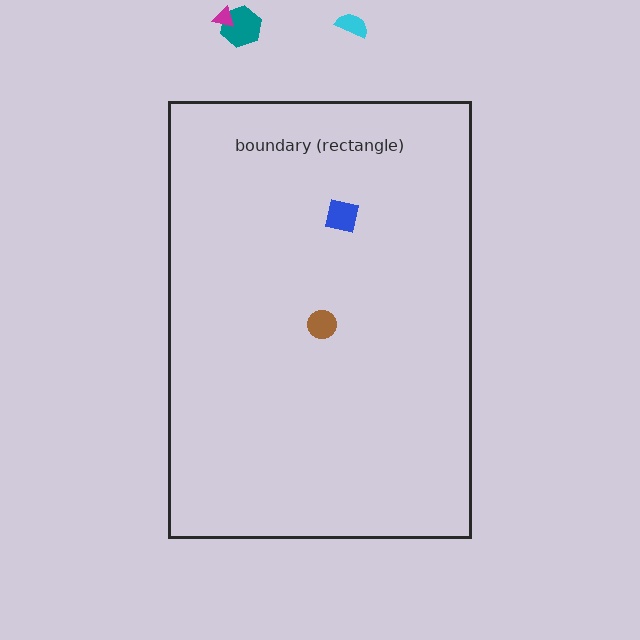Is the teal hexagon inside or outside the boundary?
Outside.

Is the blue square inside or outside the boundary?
Inside.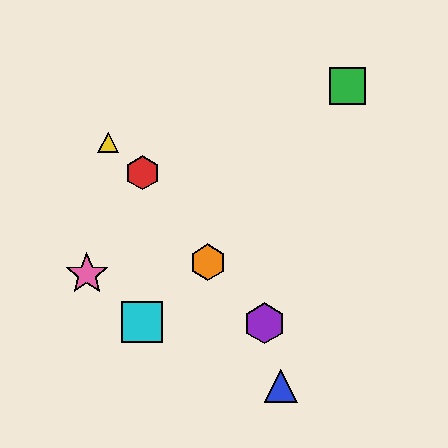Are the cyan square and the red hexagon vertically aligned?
Yes, both are at x≈142.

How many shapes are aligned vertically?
2 shapes (the red hexagon, the cyan square) are aligned vertically.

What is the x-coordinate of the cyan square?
The cyan square is at x≈142.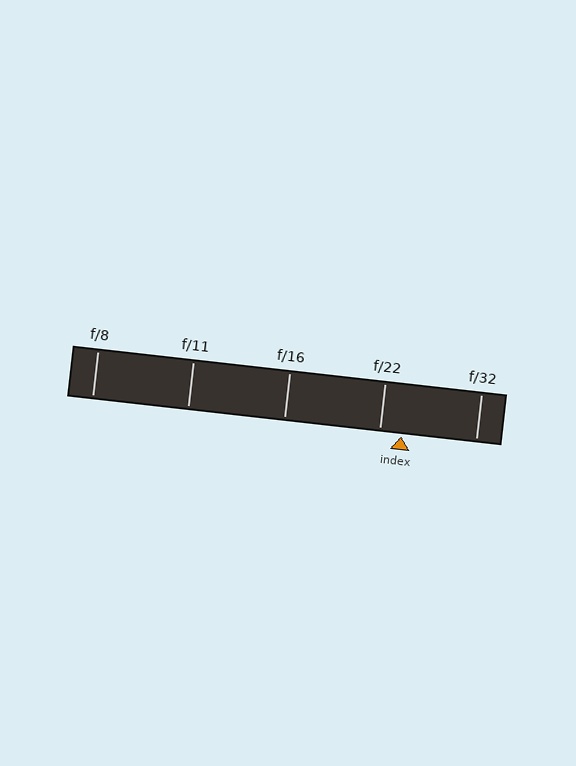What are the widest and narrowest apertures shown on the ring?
The widest aperture shown is f/8 and the narrowest is f/32.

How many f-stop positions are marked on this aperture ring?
There are 5 f-stop positions marked.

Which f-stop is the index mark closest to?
The index mark is closest to f/22.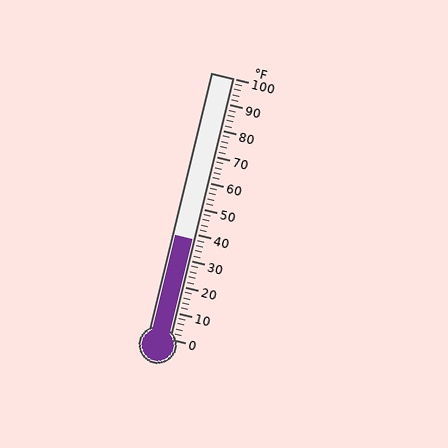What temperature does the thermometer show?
The thermometer shows approximately 38°F.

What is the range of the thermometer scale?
The thermometer scale ranges from 0°F to 100°F.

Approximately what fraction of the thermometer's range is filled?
The thermometer is filled to approximately 40% of its range.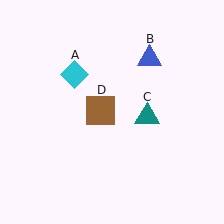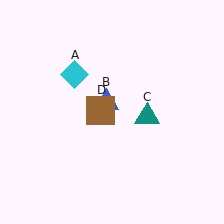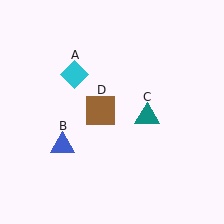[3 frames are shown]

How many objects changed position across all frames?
1 object changed position: blue triangle (object B).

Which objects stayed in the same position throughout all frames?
Cyan diamond (object A) and teal triangle (object C) and brown square (object D) remained stationary.